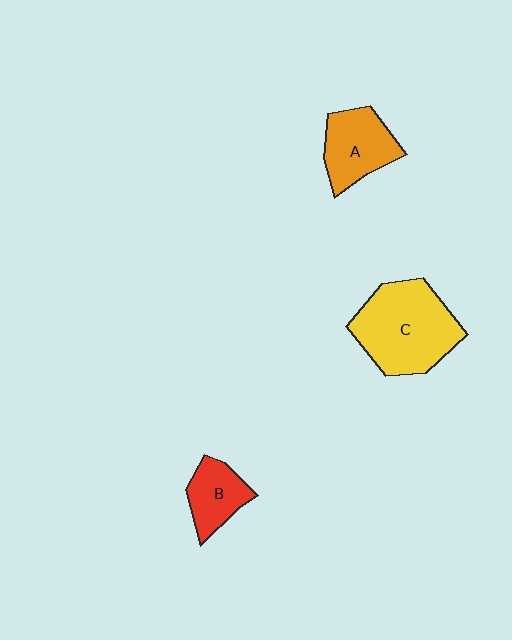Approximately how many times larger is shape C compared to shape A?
Approximately 1.7 times.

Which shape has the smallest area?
Shape B (red).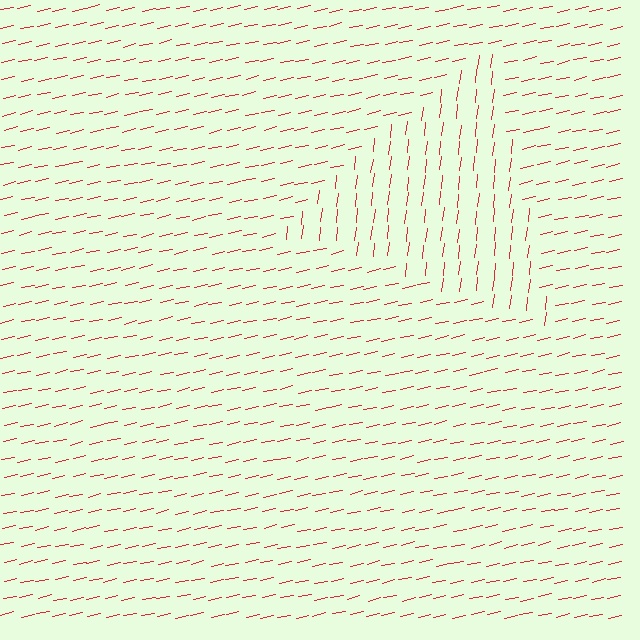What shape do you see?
I see a triangle.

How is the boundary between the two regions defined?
The boundary is defined purely by a change in line orientation (approximately 71 degrees difference). All lines are the same color and thickness.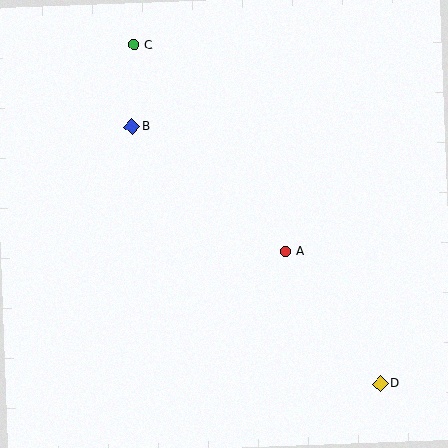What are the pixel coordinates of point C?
Point C is at (134, 45).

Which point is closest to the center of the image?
Point A at (286, 252) is closest to the center.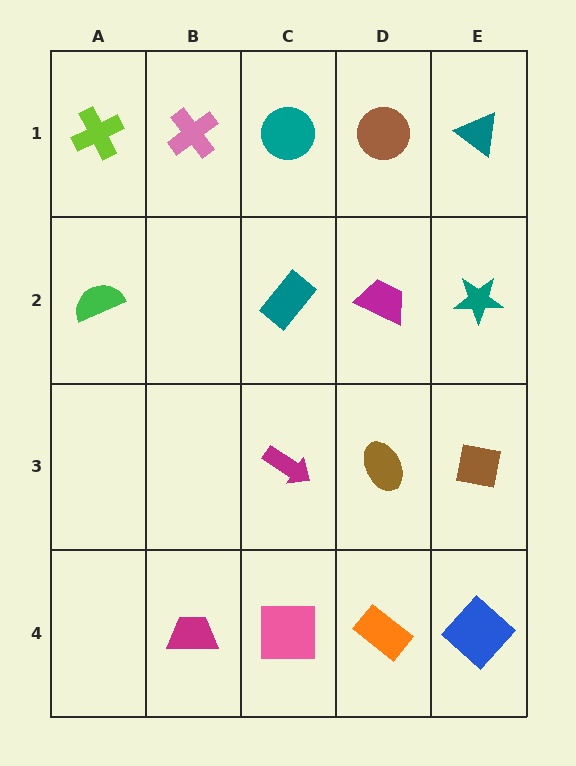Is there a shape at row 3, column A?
No, that cell is empty.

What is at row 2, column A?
A green semicircle.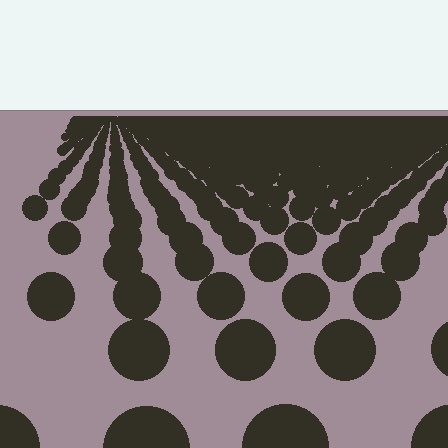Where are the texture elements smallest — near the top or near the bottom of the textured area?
Near the top.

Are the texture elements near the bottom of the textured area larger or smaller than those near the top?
Larger. Near the bottom, elements are closer to the viewer and appear at a bigger on-screen size.